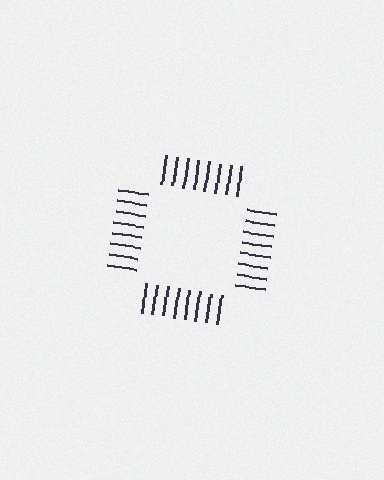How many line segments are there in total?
32 — 8 along each of the 4 edges.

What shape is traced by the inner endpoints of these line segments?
An illusory square — the line segments terminate on its edges but no continuous stroke is drawn.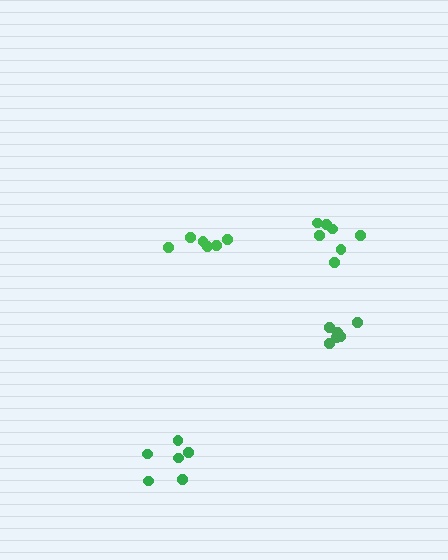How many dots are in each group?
Group 1: 7 dots, Group 2: 6 dots, Group 3: 6 dots, Group 4: 6 dots (25 total).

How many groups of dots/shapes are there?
There are 4 groups.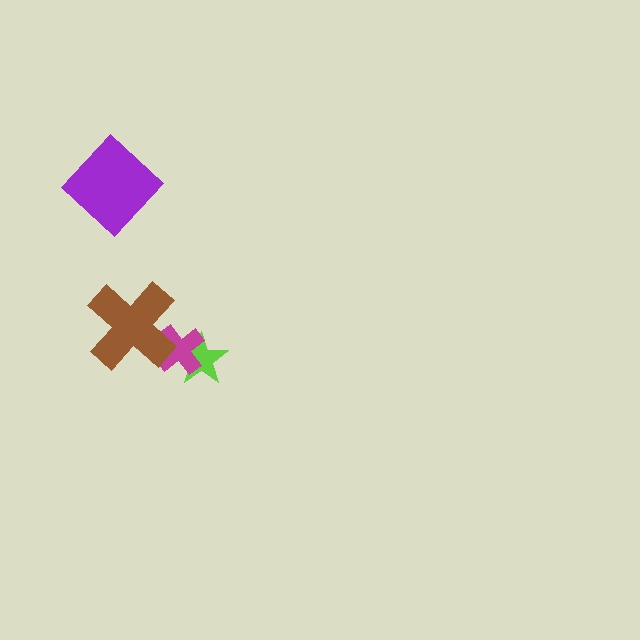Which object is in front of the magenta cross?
The brown cross is in front of the magenta cross.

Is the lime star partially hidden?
Yes, it is partially covered by another shape.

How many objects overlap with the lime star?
1 object overlaps with the lime star.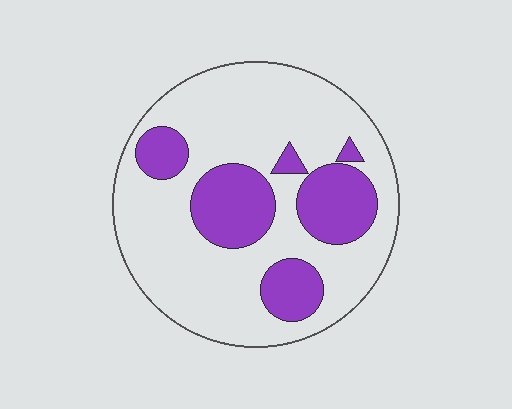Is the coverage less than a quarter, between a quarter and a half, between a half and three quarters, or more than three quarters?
Between a quarter and a half.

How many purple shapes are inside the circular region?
6.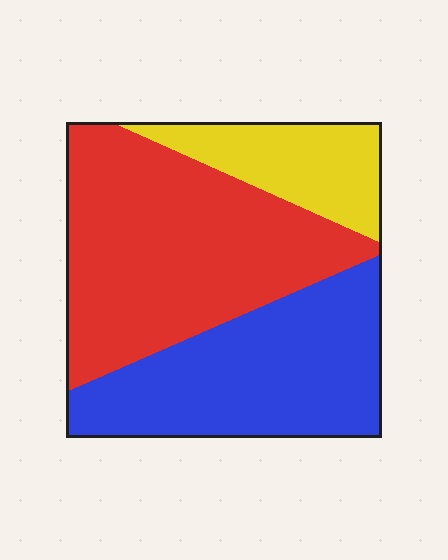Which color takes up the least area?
Yellow, at roughly 15%.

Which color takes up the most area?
Red, at roughly 45%.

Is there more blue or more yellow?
Blue.